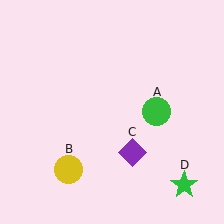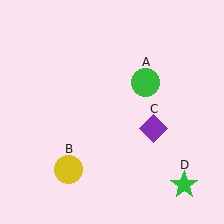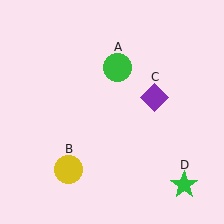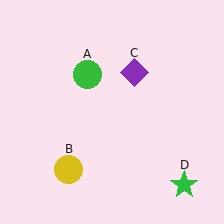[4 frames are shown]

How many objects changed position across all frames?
2 objects changed position: green circle (object A), purple diamond (object C).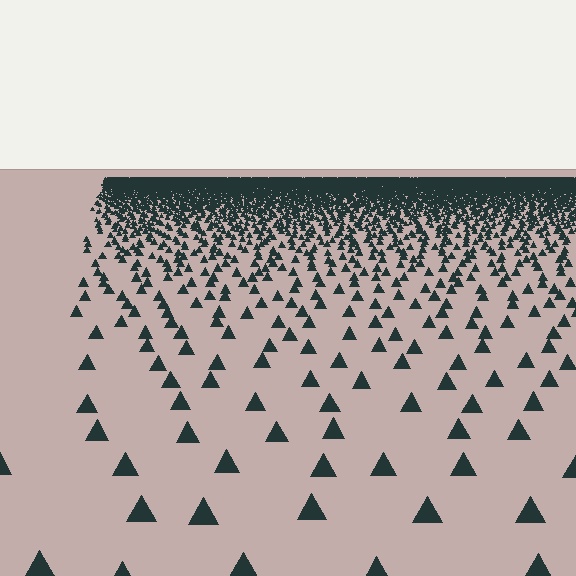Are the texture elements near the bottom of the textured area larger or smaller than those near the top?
Larger. Near the bottom, elements are closer to the viewer and appear at a bigger on-screen size.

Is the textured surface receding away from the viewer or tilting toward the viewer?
The surface is receding away from the viewer. Texture elements get smaller and denser toward the top.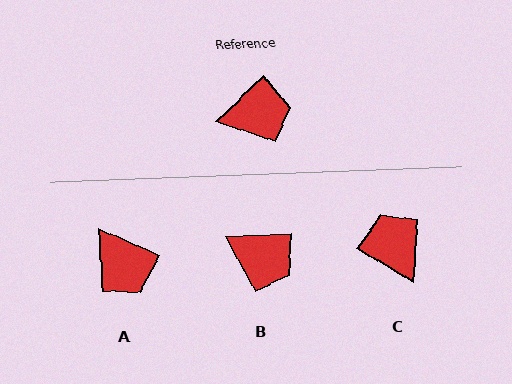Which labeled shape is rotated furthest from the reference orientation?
C, about 105 degrees away.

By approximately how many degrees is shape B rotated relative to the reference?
Approximately 42 degrees clockwise.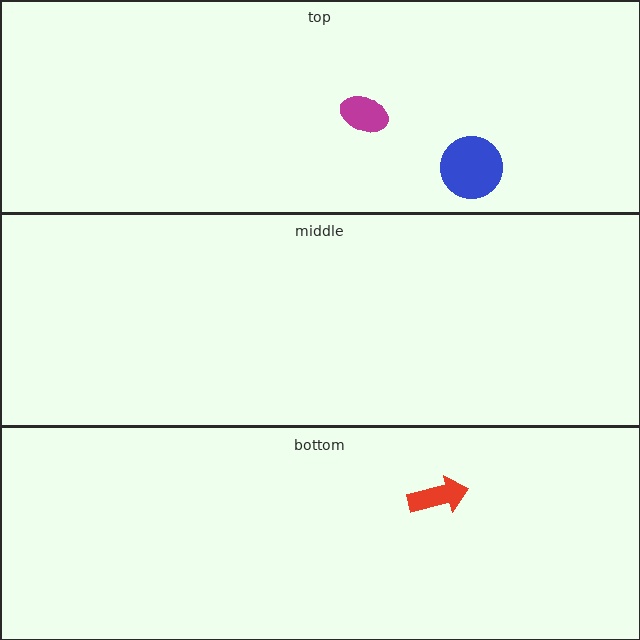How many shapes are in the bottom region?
1.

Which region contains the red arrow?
The bottom region.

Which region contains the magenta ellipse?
The top region.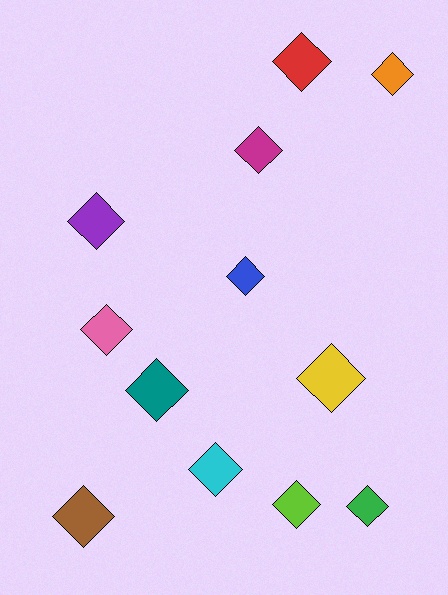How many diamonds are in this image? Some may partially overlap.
There are 12 diamonds.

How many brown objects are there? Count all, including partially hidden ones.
There is 1 brown object.